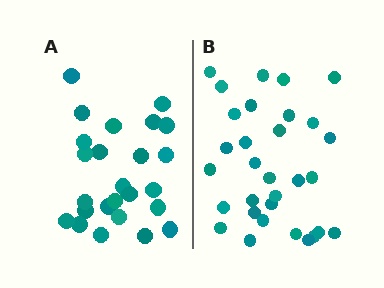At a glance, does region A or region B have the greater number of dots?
Region B (the right region) has more dots.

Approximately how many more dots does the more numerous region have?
Region B has about 6 more dots than region A.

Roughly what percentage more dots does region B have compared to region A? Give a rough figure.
About 25% more.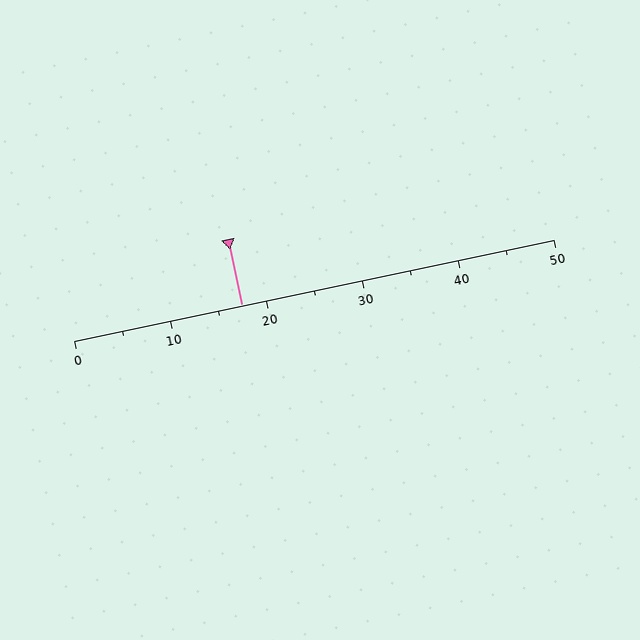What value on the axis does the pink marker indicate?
The marker indicates approximately 17.5.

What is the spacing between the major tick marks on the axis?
The major ticks are spaced 10 apart.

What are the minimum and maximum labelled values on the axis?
The axis runs from 0 to 50.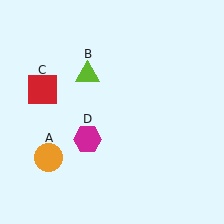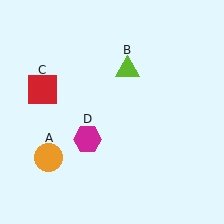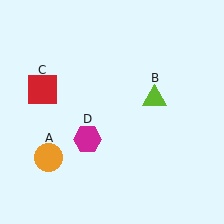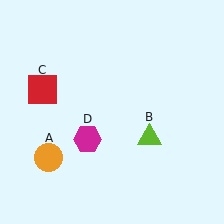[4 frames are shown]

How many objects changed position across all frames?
1 object changed position: lime triangle (object B).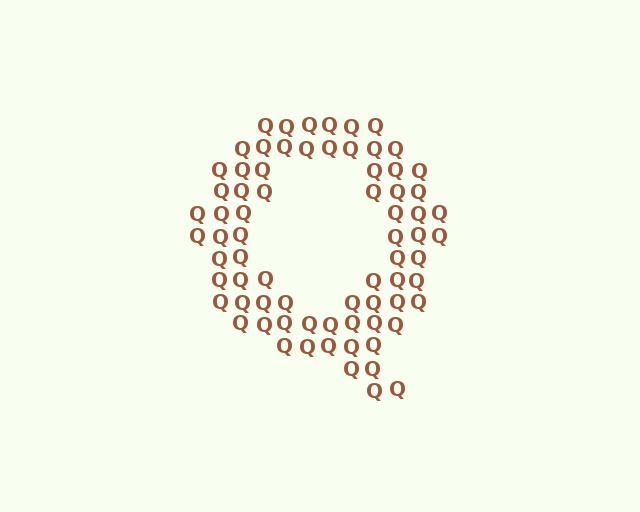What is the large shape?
The large shape is the letter Q.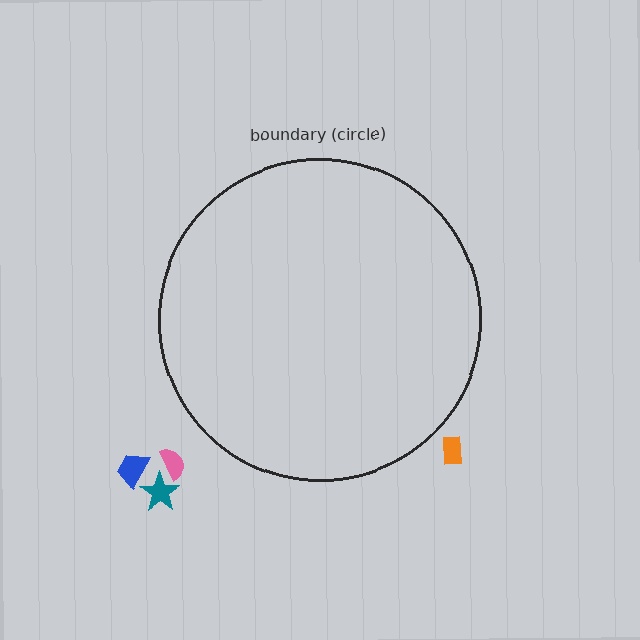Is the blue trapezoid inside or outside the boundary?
Outside.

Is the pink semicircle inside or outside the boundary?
Outside.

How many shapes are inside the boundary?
0 inside, 4 outside.